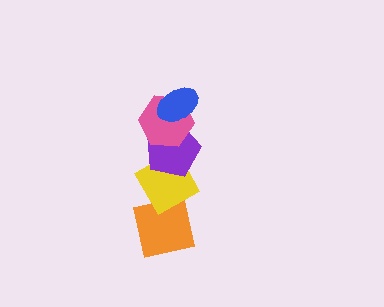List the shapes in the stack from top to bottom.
From top to bottom: the blue ellipse, the pink hexagon, the purple pentagon, the yellow diamond, the orange square.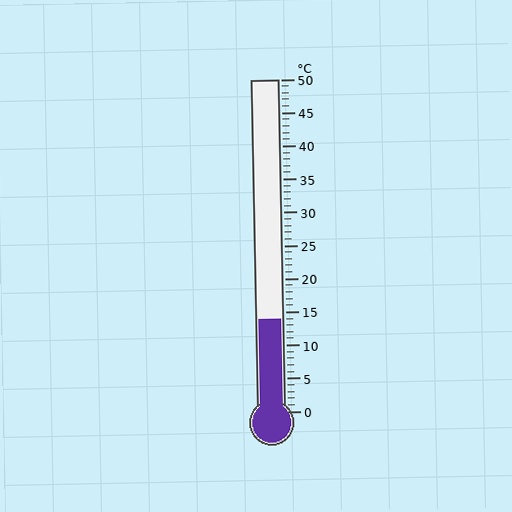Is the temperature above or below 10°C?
The temperature is above 10°C.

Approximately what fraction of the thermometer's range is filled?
The thermometer is filled to approximately 30% of its range.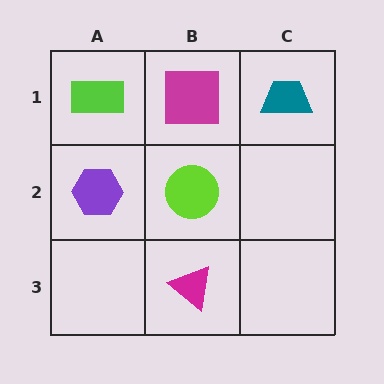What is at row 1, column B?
A magenta square.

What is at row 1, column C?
A teal trapezoid.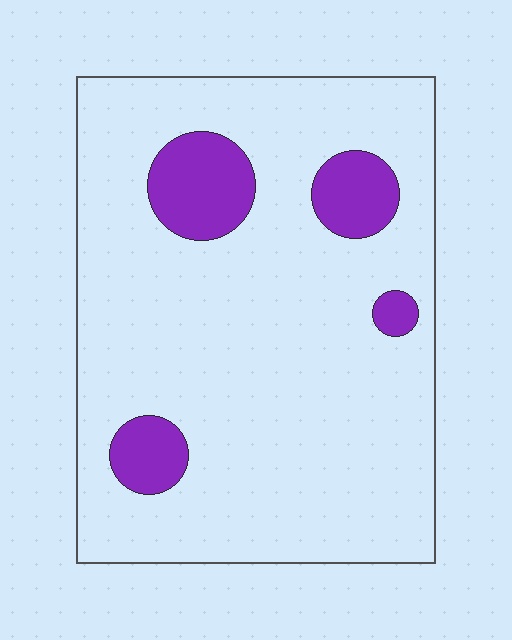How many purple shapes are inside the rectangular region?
4.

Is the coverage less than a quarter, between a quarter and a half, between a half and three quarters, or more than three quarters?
Less than a quarter.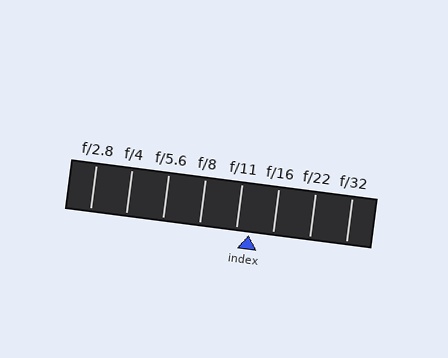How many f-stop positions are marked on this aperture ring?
There are 8 f-stop positions marked.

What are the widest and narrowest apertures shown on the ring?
The widest aperture shown is f/2.8 and the narrowest is f/32.